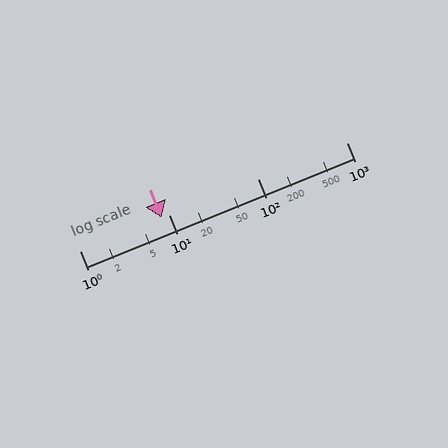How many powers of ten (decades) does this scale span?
The scale spans 3 decades, from 1 to 1000.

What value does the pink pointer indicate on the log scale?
The pointer indicates approximately 8.3.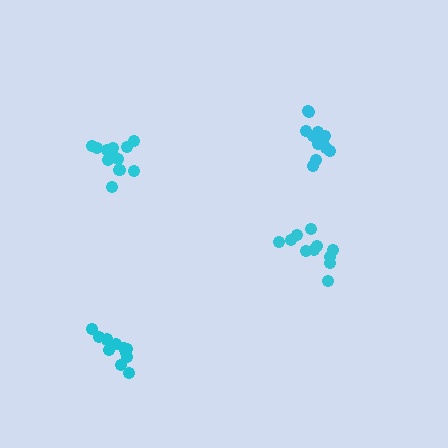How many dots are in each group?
Group 1: 13 dots, Group 2: 11 dots, Group 3: 13 dots, Group 4: 12 dots (49 total).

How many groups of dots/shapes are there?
There are 4 groups.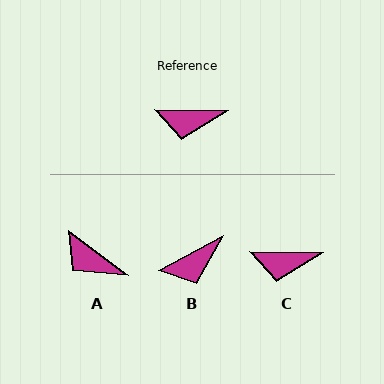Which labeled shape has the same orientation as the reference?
C.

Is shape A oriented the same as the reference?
No, it is off by about 36 degrees.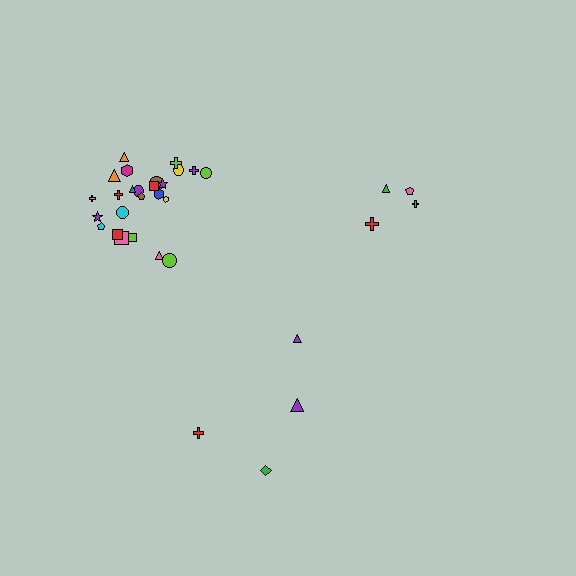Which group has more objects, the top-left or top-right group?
The top-left group.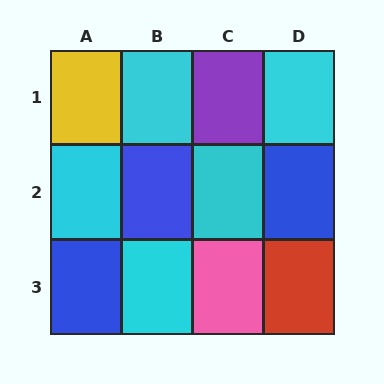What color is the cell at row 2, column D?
Blue.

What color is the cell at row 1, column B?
Cyan.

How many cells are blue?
3 cells are blue.